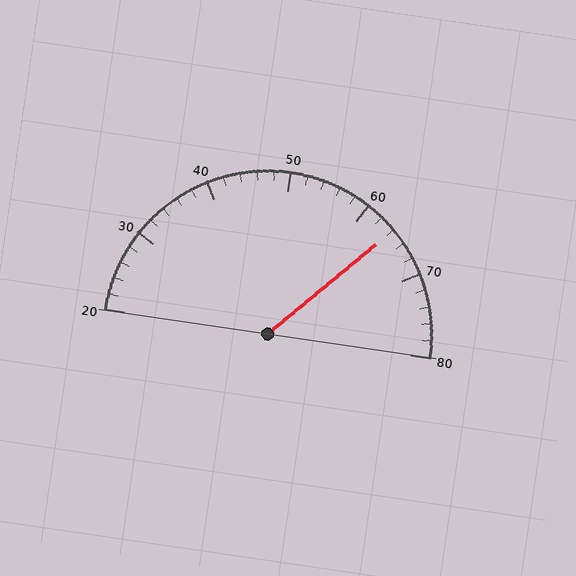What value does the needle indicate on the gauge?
The needle indicates approximately 64.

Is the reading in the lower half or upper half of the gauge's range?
The reading is in the upper half of the range (20 to 80).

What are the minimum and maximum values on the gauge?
The gauge ranges from 20 to 80.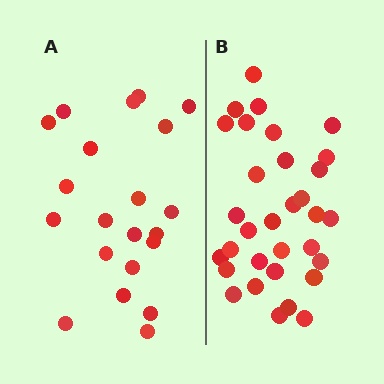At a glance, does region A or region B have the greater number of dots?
Region B (the right region) has more dots.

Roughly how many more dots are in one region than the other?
Region B has roughly 12 or so more dots than region A.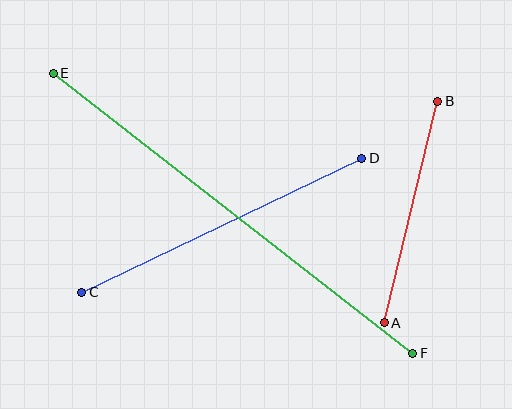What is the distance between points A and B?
The distance is approximately 228 pixels.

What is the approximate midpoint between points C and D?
The midpoint is at approximately (222, 225) pixels.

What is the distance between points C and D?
The distance is approximately 310 pixels.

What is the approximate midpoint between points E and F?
The midpoint is at approximately (233, 213) pixels.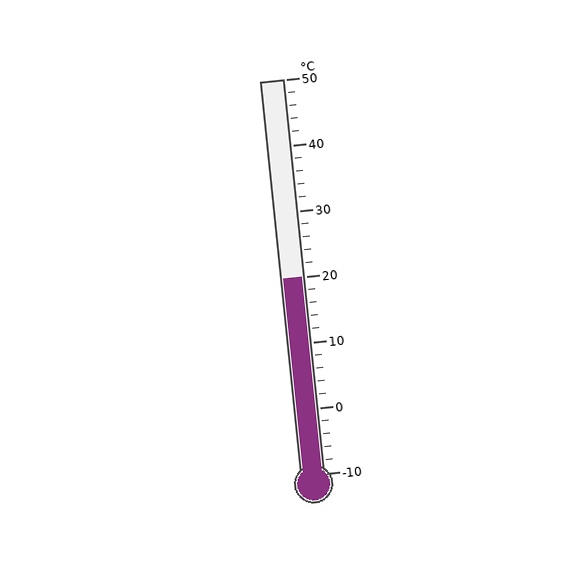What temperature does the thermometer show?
The thermometer shows approximately 20°C.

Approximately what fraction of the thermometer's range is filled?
The thermometer is filled to approximately 50% of its range.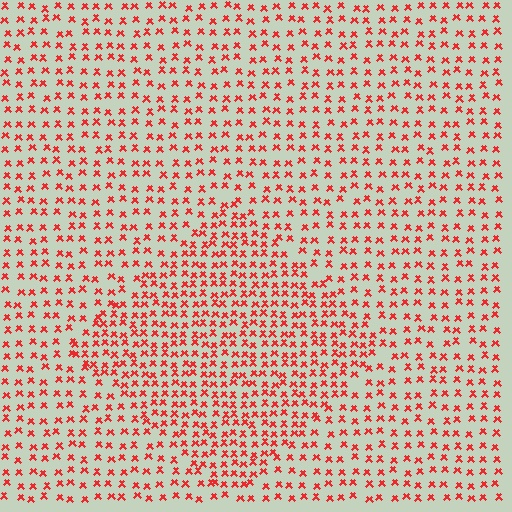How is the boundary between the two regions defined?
The boundary is defined by a change in element density (approximately 1.7x ratio). All elements are the same color, size, and shape.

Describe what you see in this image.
The image contains small red elements arranged at two different densities. A diamond-shaped region is visible where the elements are more densely packed than the surrounding area.